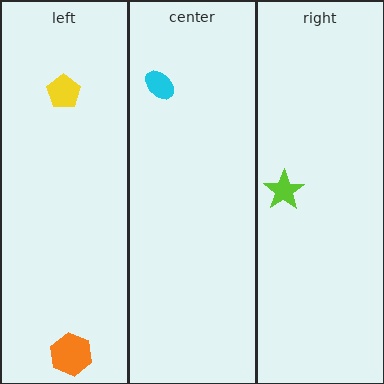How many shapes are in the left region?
2.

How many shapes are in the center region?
1.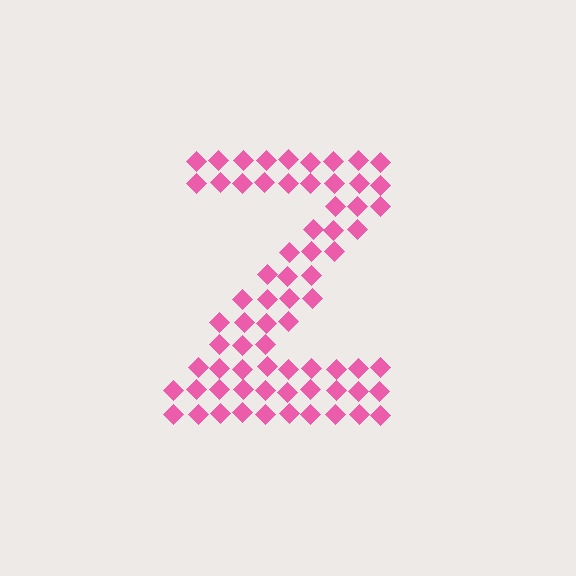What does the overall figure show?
The overall figure shows the letter Z.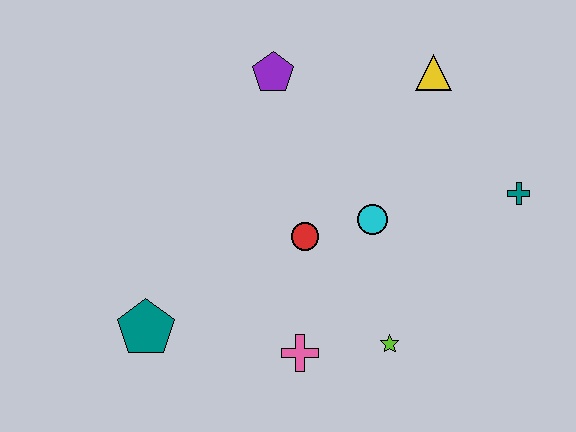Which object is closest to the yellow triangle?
The teal cross is closest to the yellow triangle.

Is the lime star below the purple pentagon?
Yes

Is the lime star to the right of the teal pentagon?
Yes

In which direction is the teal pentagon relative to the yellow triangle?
The teal pentagon is to the left of the yellow triangle.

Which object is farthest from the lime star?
The purple pentagon is farthest from the lime star.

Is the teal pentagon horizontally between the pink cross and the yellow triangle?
No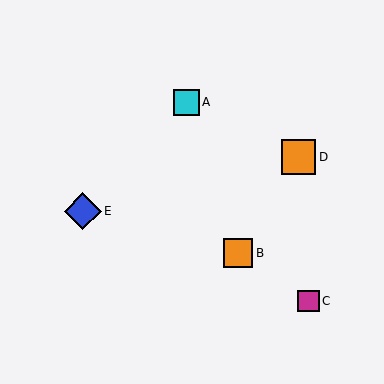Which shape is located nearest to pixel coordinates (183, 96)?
The cyan square (labeled A) at (186, 102) is nearest to that location.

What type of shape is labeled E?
Shape E is a blue diamond.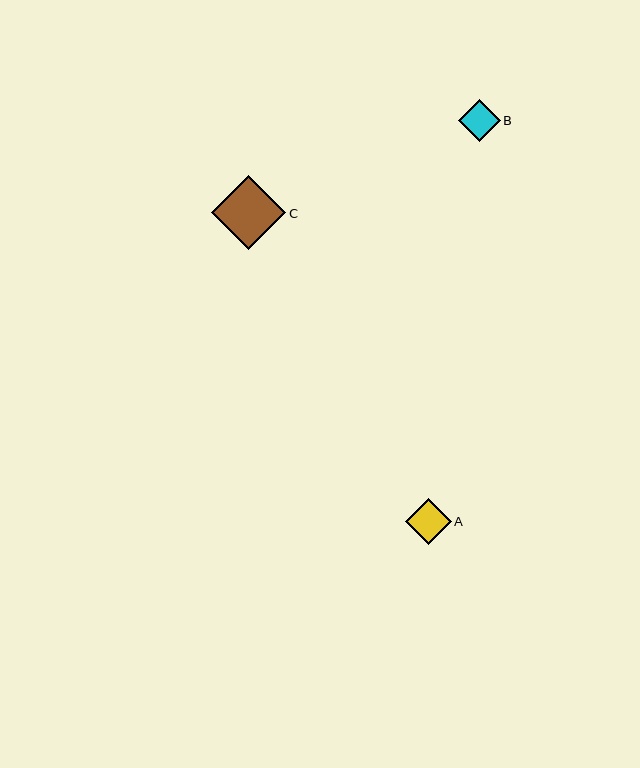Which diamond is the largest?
Diamond C is the largest with a size of approximately 74 pixels.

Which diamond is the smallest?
Diamond B is the smallest with a size of approximately 42 pixels.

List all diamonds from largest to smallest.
From largest to smallest: C, A, B.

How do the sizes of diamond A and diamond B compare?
Diamond A and diamond B are approximately the same size.